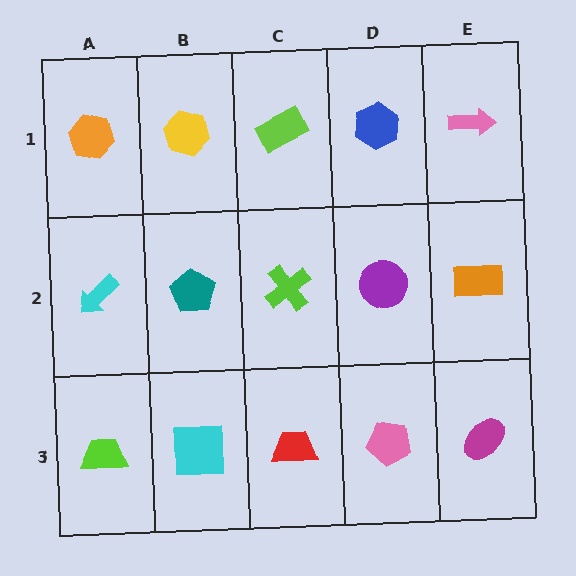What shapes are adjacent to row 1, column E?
An orange rectangle (row 2, column E), a blue hexagon (row 1, column D).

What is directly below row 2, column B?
A cyan square.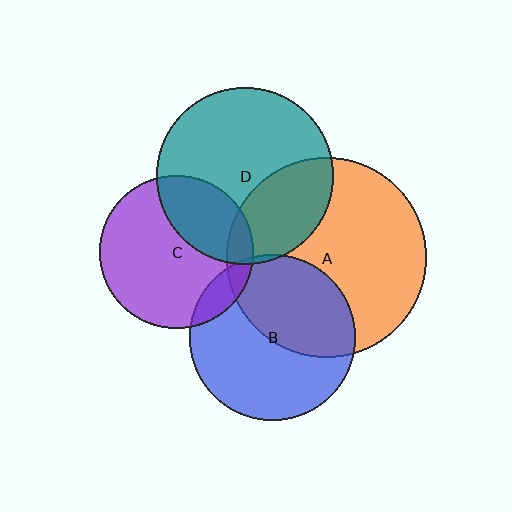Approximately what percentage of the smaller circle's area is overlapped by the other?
Approximately 5%.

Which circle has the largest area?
Circle A (orange).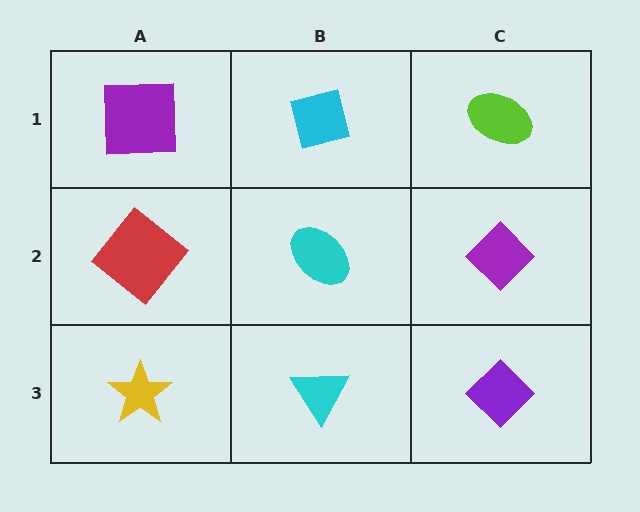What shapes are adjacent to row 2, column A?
A purple square (row 1, column A), a yellow star (row 3, column A), a cyan ellipse (row 2, column B).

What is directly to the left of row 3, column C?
A cyan triangle.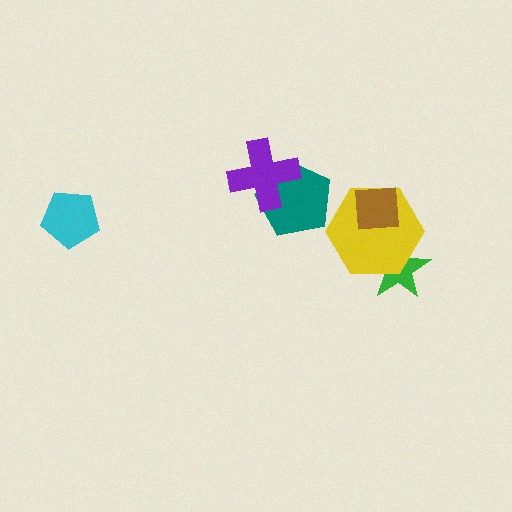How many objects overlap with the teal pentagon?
1 object overlaps with the teal pentagon.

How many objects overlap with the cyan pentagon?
0 objects overlap with the cyan pentagon.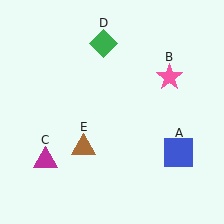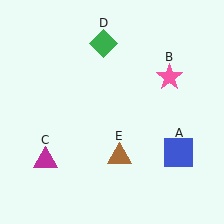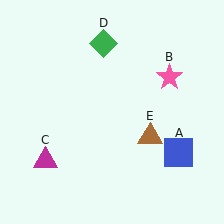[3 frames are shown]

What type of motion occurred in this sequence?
The brown triangle (object E) rotated counterclockwise around the center of the scene.